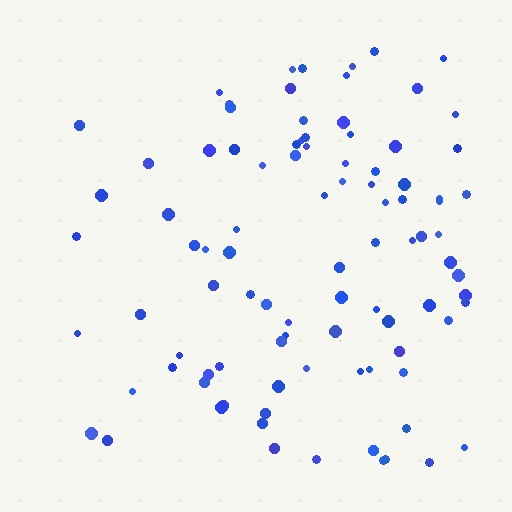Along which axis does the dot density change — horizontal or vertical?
Horizontal.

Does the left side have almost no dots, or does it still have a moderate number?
Still a moderate number, just noticeably fewer than the right.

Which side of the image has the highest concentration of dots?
The right.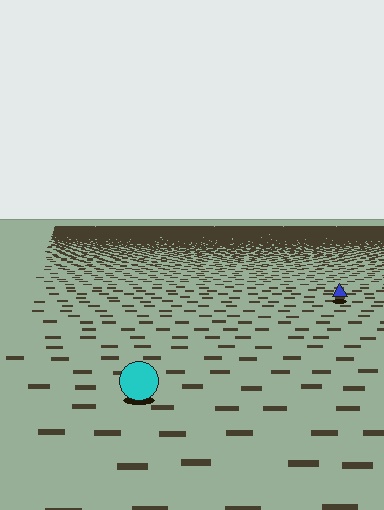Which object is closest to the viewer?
The cyan circle is closest. The texture marks near it are larger and more spread out.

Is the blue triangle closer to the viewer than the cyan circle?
No. The cyan circle is closer — you can tell from the texture gradient: the ground texture is coarser near it.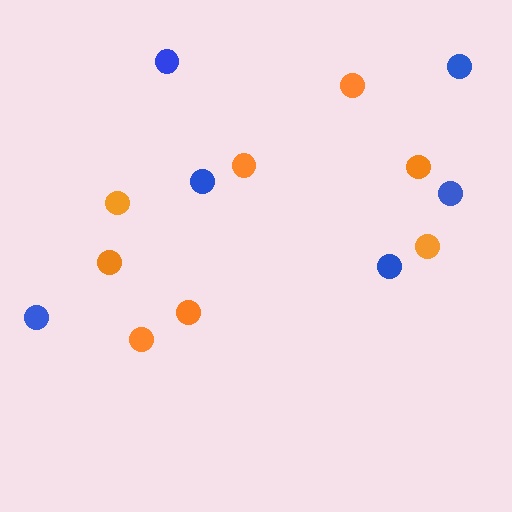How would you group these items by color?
There are 2 groups: one group of blue circles (6) and one group of orange circles (8).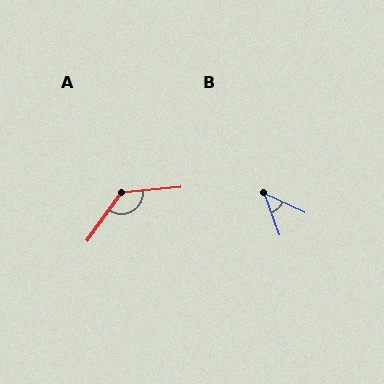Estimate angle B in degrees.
Approximately 45 degrees.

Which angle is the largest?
A, at approximately 131 degrees.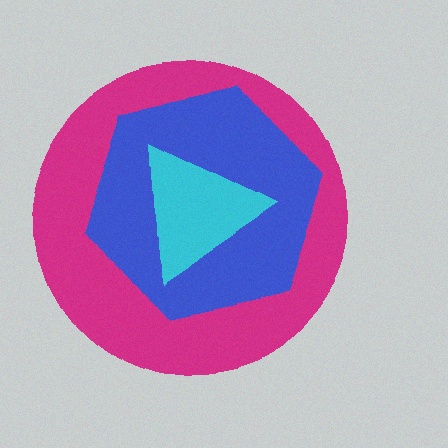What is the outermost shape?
The magenta circle.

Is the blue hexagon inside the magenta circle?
Yes.